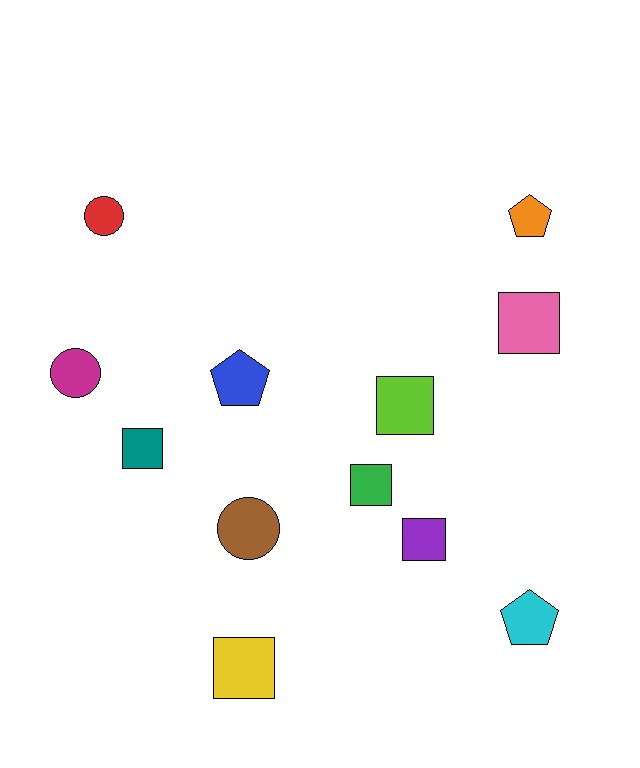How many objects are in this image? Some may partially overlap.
There are 12 objects.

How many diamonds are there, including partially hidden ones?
There are no diamonds.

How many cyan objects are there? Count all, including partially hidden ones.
There is 1 cyan object.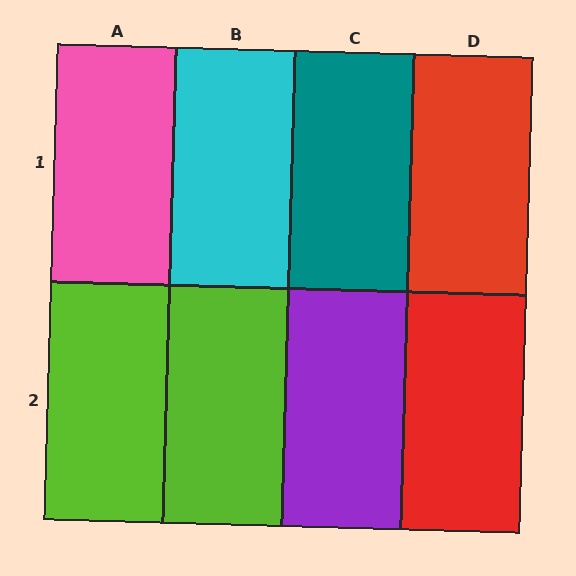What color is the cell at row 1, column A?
Pink.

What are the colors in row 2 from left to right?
Lime, lime, purple, red.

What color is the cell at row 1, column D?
Red.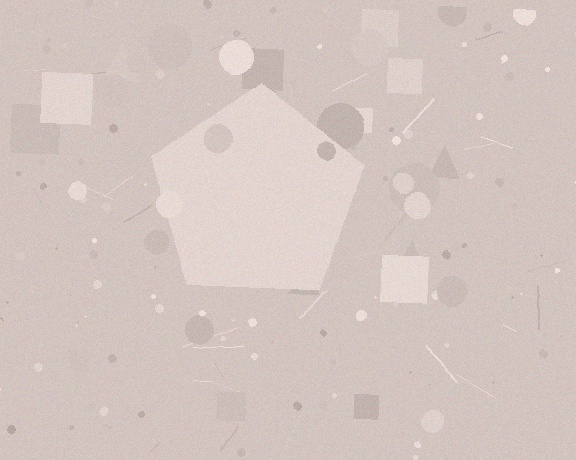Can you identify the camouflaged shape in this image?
The camouflaged shape is a pentagon.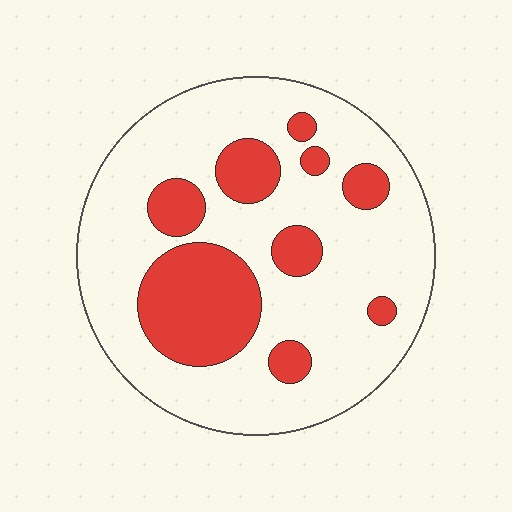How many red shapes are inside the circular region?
9.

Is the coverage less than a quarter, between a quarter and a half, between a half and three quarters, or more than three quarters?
Between a quarter and a half.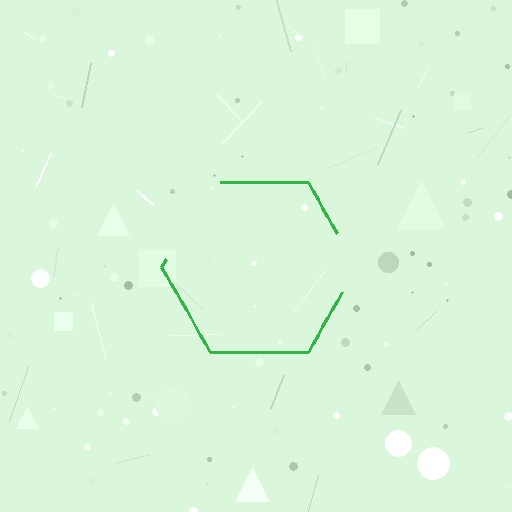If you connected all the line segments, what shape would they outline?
They would outline a hexagon.